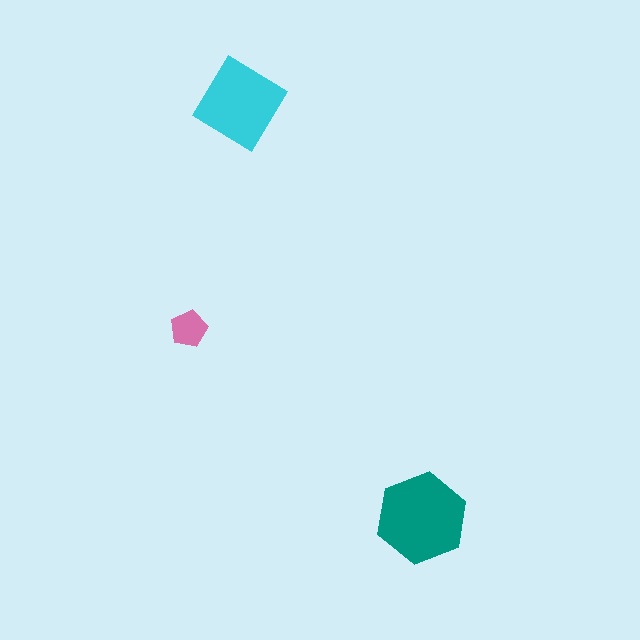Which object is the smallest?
The pink pentagon.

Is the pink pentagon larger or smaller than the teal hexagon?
Smaller.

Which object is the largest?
The teal hexagon.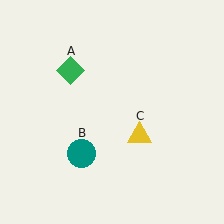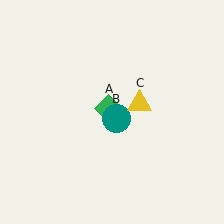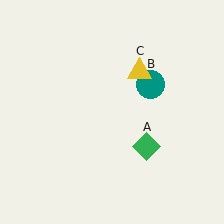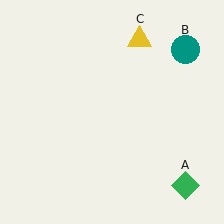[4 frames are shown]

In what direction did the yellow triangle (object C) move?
The yellow triangle (object C) moved up.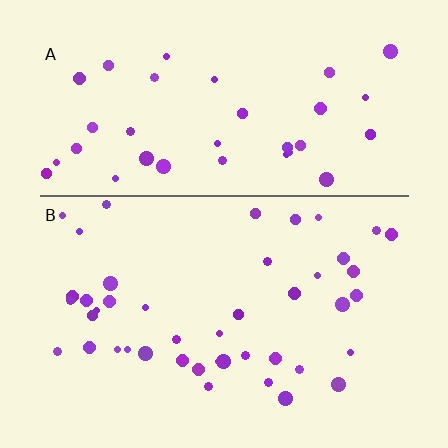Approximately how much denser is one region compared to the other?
Approximately 1.2× — region B over region A.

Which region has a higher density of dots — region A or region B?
B (the bottom).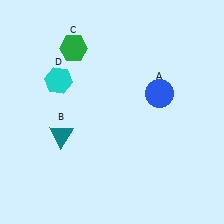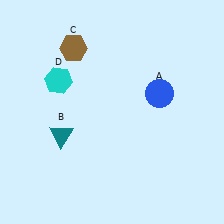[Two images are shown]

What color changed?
The hexagon (C) changed from green in Image 1 to brown in Image 2.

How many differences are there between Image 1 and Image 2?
There is 1 difference between the two images.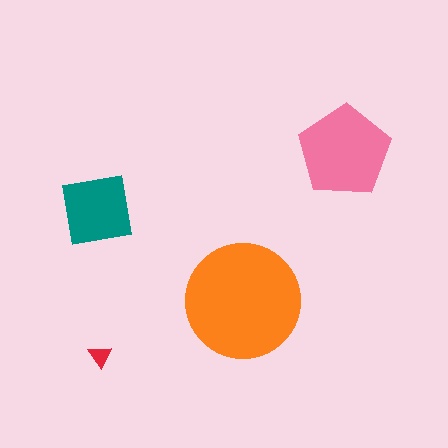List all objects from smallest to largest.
The red triangle, the teal square, the pink pentagon, the orange circle.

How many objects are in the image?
There are 4 objects in the image.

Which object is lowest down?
The red triangle is bottommost.